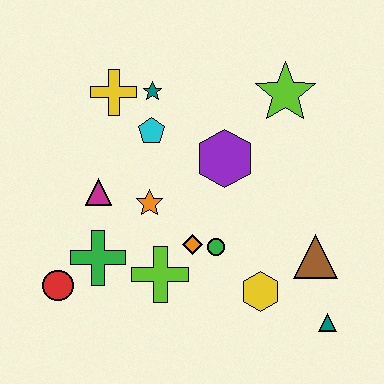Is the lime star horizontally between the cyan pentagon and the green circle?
No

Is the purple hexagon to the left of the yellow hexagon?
Yes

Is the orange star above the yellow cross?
No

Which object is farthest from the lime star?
The red circle is farthest from the lime star.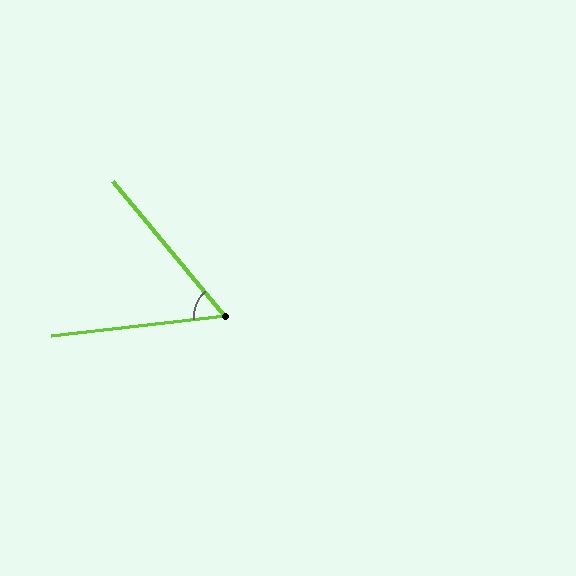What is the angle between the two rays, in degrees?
Approximately 57 degrees.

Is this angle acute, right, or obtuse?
It is acute.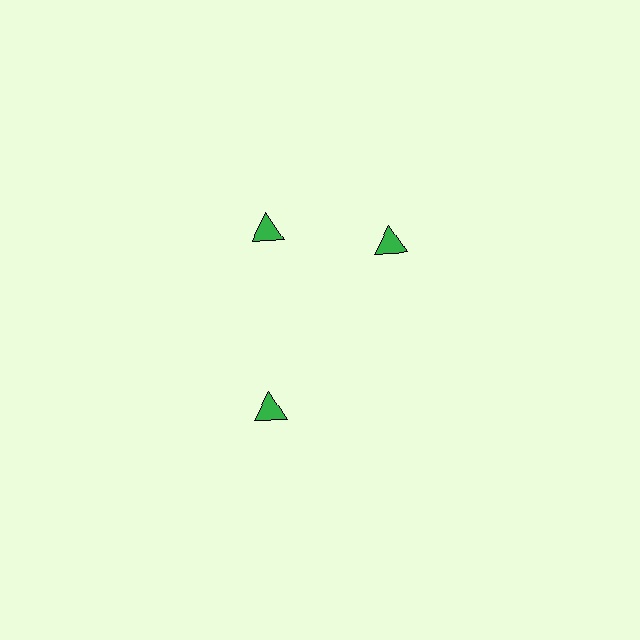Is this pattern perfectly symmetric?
No. The 3 green triangles are arranged in a ring, but one element near the 3 o'clock position is rotated out of alignment along the ring, breaking the 3-fold rotational symmetry.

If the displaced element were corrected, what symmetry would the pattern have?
It would have 3-fold rotational symmetry — the pattern would map onto itself every 120 degrees.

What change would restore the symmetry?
The symmetry would be restored by rotating it back into even spacing with its neighbors so that all 3 triangles sit at equal angles and equal distance from the center.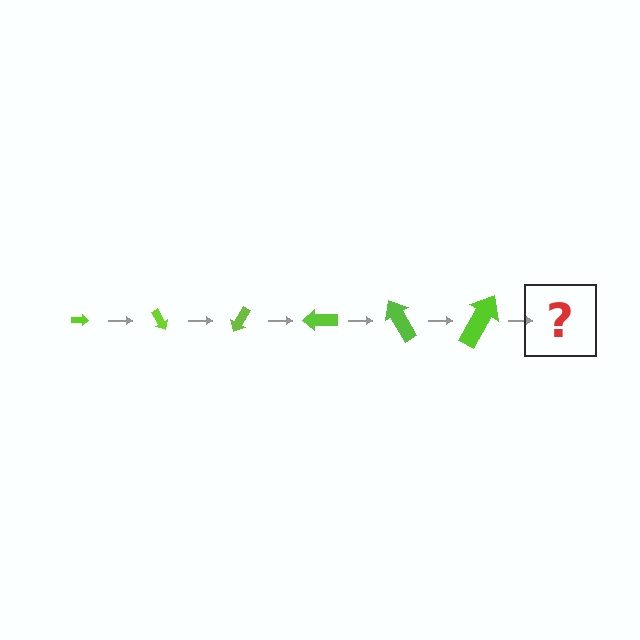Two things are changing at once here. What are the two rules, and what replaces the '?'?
The two rules are that the arrow grows larger each step and it rotates 60 degrees each step. The '?' should be an arrow, larger than the previous one and rotated 360 degrees from the start.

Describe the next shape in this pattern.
It should be an arrow, larger than the previous one and rotated 360 degrees from the start.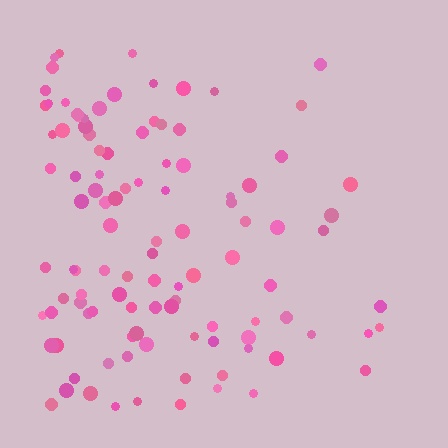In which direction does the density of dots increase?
From right to left, with the left side densest.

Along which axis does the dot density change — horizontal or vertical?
Horizontal.